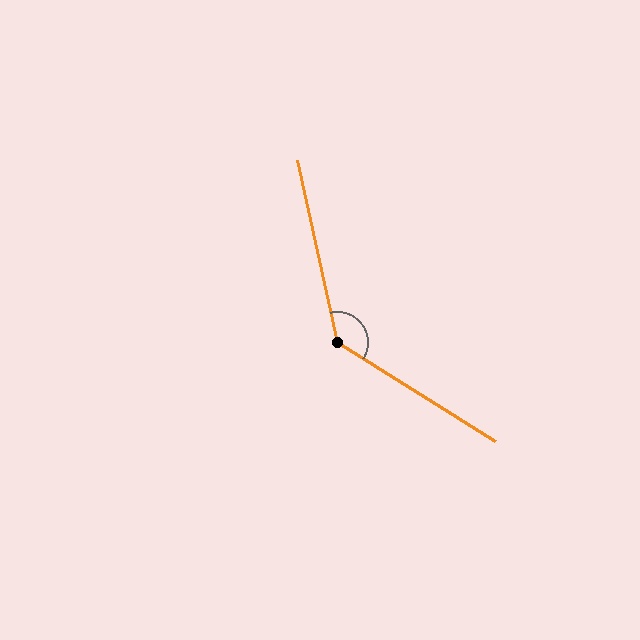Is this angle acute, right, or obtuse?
It is obtuse.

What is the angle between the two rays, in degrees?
Approximately 134 degrees.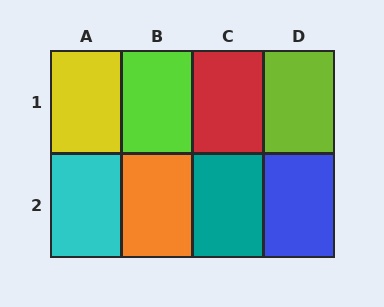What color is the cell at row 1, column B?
Lime.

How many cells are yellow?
1 cell is yellow.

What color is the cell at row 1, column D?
Lime.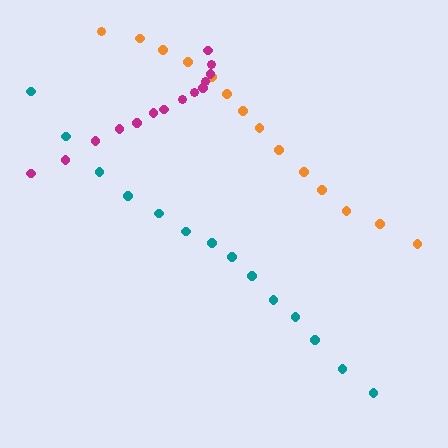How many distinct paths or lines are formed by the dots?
There are 3 distinct paths.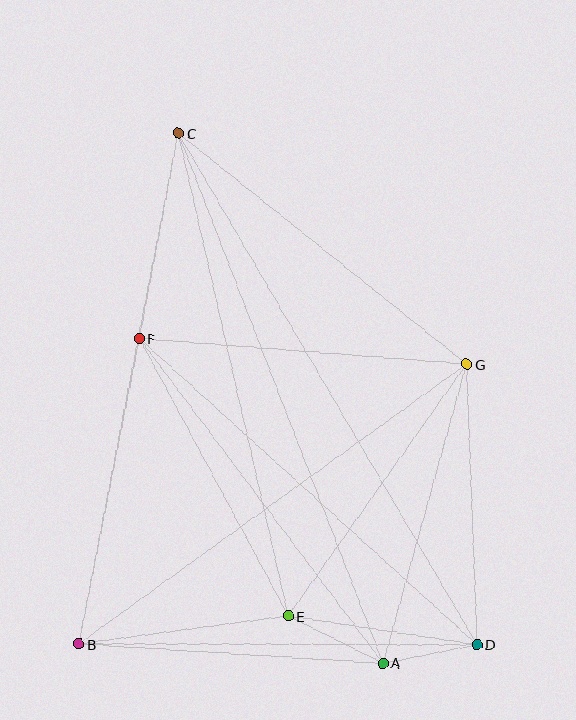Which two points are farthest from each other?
Points C and D are farthest from each other.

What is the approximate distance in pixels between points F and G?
The distance between F and G is approximately 329 pixels.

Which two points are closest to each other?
Points A and D are closest to each other.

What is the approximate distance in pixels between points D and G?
The distance between D and G is approximately 280 pixels.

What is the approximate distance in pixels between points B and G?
The distance between B and G is approximately 478 pixels.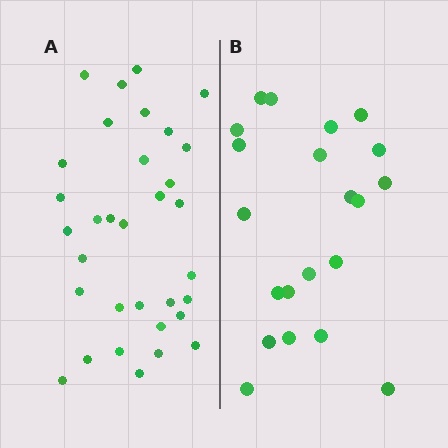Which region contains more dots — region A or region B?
Region A (the left region) has more dots.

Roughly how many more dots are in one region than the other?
Region A has roughly 12 or so more dots than region B.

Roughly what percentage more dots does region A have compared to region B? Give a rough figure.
About 55% more.